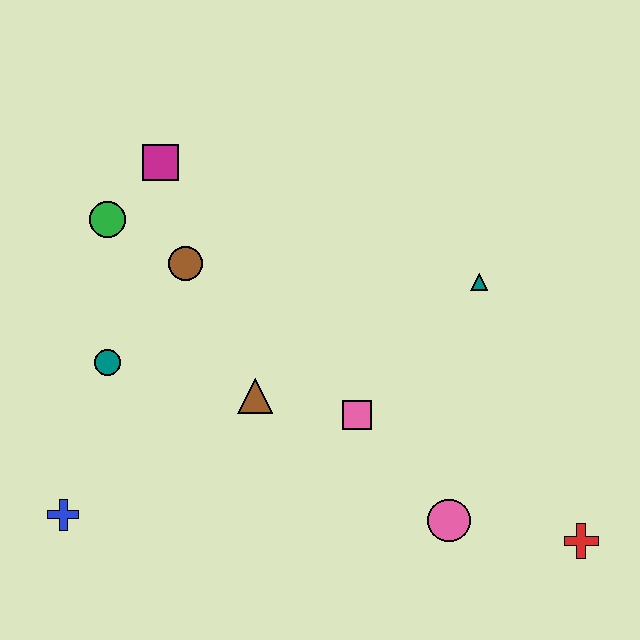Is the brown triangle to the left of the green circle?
No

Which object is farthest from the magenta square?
The red cross is farthest from the magenta square.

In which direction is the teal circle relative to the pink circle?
The teal circle is to the left of the pink circle.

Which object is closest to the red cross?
The pink circle is closest to the red cross.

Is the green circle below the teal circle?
No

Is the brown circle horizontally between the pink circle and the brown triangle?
No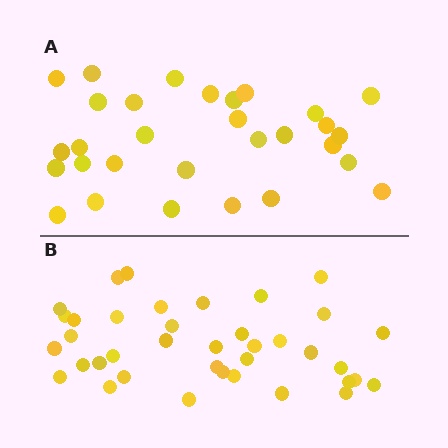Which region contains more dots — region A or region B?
Region B (the bottom region) has more dots.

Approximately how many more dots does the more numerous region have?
Region B has roughly 8 or so more dots than region A.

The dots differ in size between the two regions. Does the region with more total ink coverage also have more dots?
No. Region A has more total ink coverage because its dots are larger, but region B actually contains more individual dots. Total area can be misleading — the number of items is what matters here.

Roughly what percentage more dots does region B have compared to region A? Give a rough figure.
About 25% more.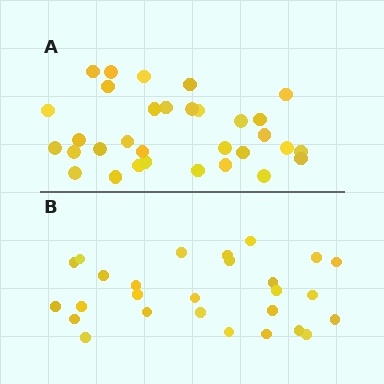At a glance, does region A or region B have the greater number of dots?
Region A (the top region) has more dots.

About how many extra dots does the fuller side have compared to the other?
Region A has about 5 more dots than region B.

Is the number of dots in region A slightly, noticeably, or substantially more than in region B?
Region A has only slightly more — the two regions are fairly close. The ratio is roughly 1.2 to 1.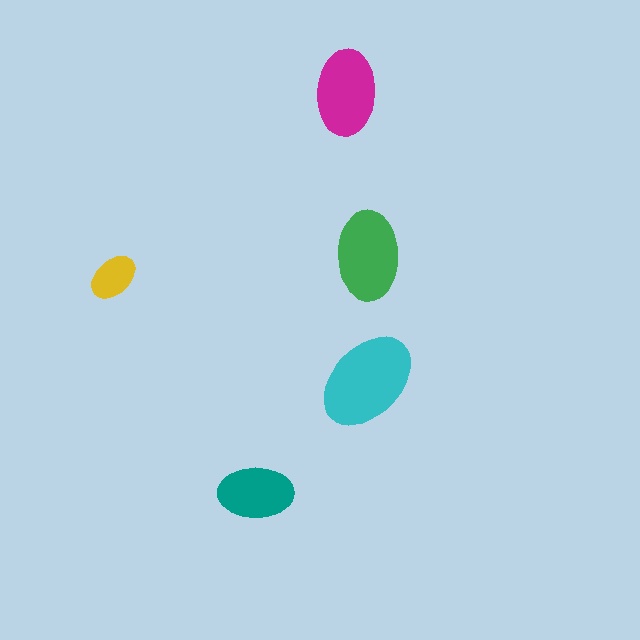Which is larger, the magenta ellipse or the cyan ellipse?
The cyan one.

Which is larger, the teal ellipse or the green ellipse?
The green one.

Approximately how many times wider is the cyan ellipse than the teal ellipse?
About 1.5 times wider.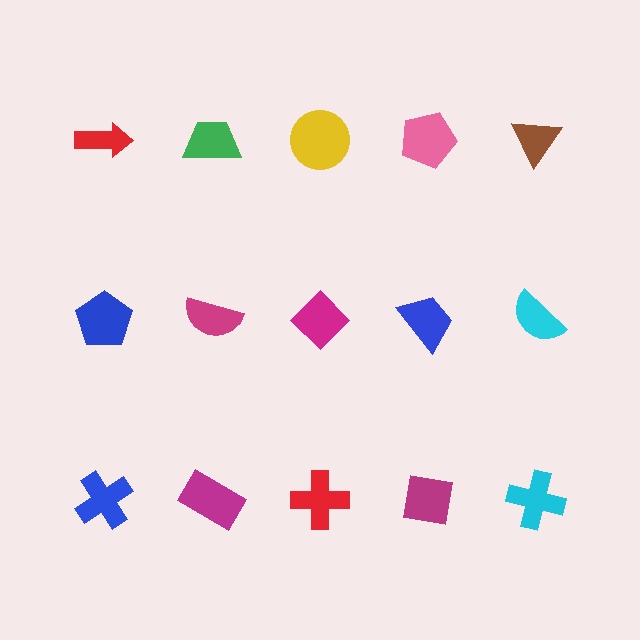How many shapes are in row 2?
5 shapes.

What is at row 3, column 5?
A cyan cross.